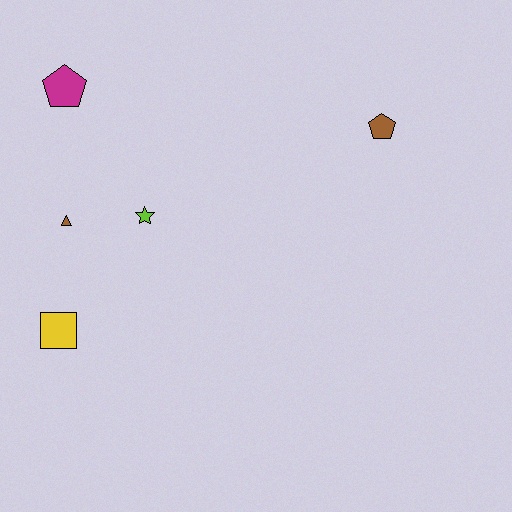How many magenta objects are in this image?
There is 1 magenta object.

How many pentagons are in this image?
There are 2 pentagons.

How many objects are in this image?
There are 5 objects.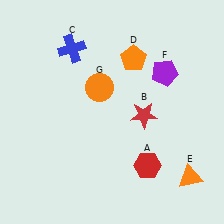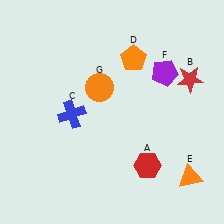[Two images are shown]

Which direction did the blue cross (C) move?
The blue cross (C) moved down.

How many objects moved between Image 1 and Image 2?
2 objects moved between the two images.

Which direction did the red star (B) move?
The red star (B) moved right.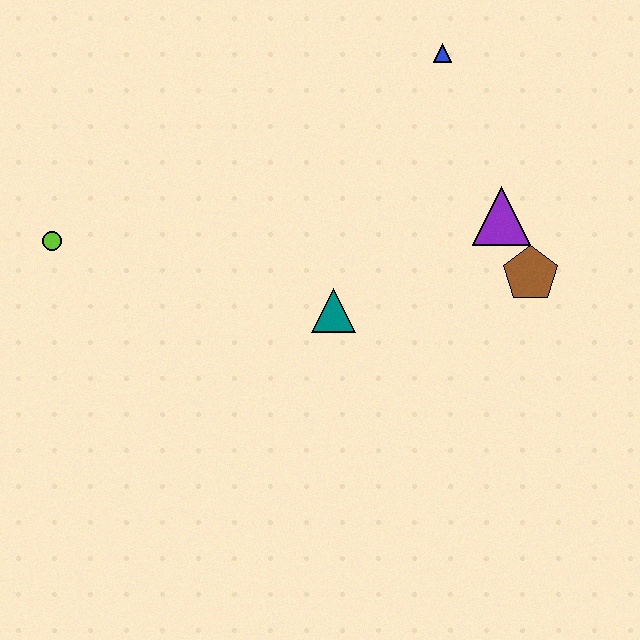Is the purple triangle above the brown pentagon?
Yes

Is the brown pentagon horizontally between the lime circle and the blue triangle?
No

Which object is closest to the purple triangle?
The brown pentagon is closest to the purple triangle.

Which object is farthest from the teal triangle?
The lime circle is farthest from the teal triangle.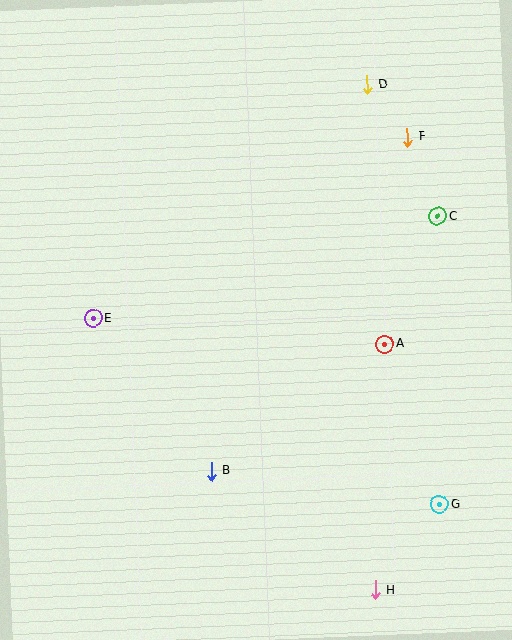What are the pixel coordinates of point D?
Point D is at (367, 84).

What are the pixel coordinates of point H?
Point H is at (375, 590).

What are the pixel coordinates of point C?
Point C is at (438, 216).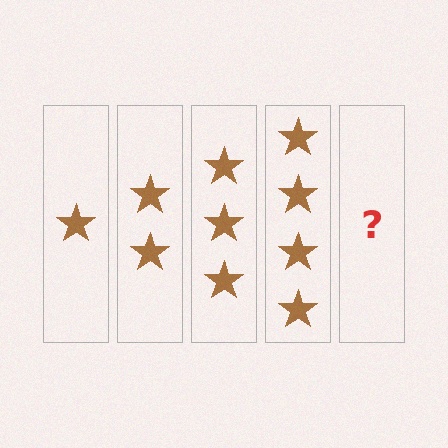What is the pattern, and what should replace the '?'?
The pattern is that each step adds one more star. The '?' should be 5 stars.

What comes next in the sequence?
The next element should be 5 stars.